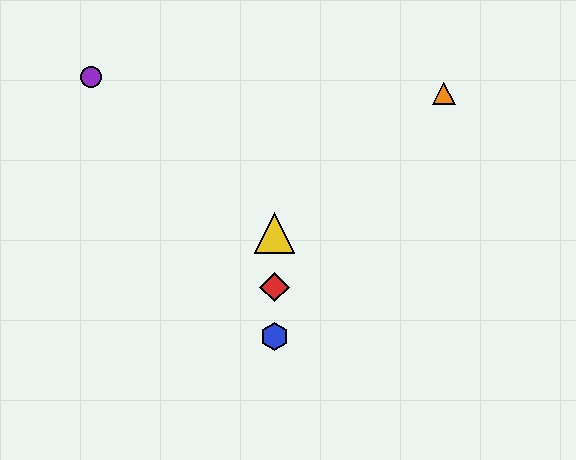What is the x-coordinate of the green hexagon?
The green hexagon is at x≈275.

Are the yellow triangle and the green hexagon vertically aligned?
Yes, both are at x≈275.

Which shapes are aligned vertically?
The red diamond, the blue hexagon, the green hexagon, the yellow triangle are aligned vertically.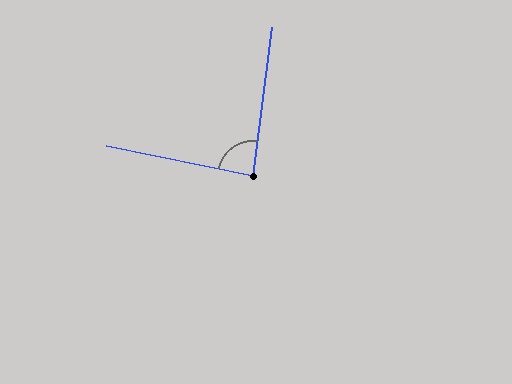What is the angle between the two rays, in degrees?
Approximately 86 degrees.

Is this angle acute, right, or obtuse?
It is approximately a right angle.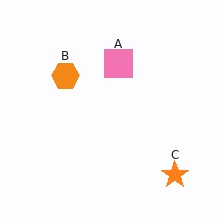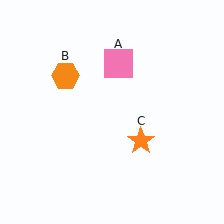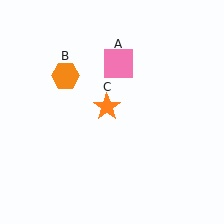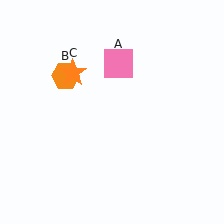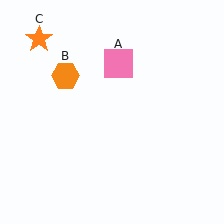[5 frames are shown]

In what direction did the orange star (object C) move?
The orange star (object C) moved up and to the left.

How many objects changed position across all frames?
1 object changed position: orange star (object C).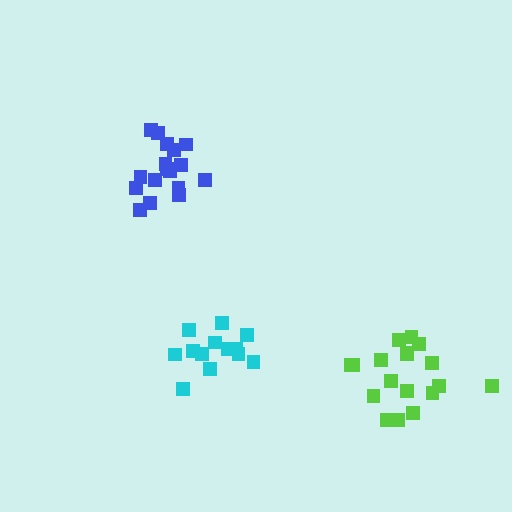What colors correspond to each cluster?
The clusters are colored: lime, blue, cyan.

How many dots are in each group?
Group 1: 18 dots, Group 2: 17 dots, Group 3: 13 dots (48 total).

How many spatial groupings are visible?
There are 3 spatial groupings.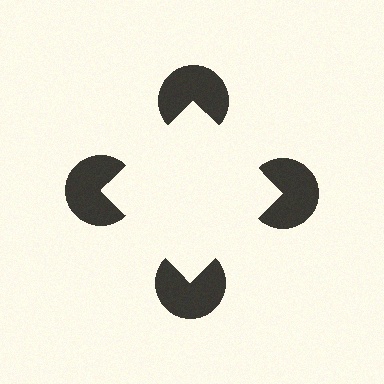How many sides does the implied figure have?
4 sides.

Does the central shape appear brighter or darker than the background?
It typically appears slightly brighter than the background, even though no actual brightness change is drawn.